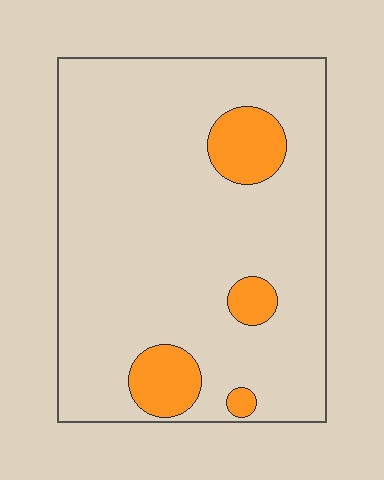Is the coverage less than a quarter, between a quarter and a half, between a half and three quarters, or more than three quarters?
Less than a quarter.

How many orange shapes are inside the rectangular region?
4.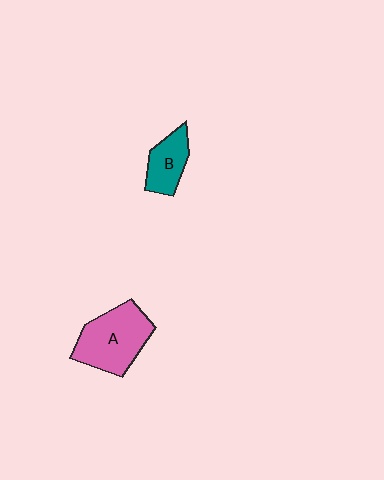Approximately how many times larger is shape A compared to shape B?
Approximately 1.8 times.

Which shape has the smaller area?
Shape B (teal).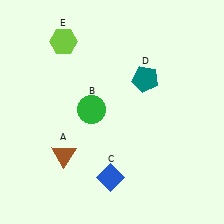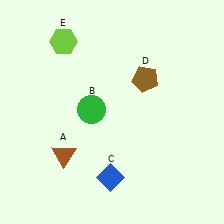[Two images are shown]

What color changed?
The pentagon (D) changed from teal in Image 1 to brown in Image 2.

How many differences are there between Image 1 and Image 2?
There is 1 difference between the two images.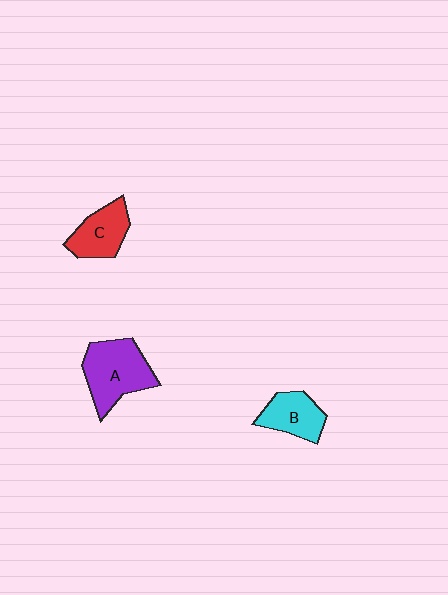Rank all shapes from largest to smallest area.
From largest to smallest: A (purple), C (red), B (cyan).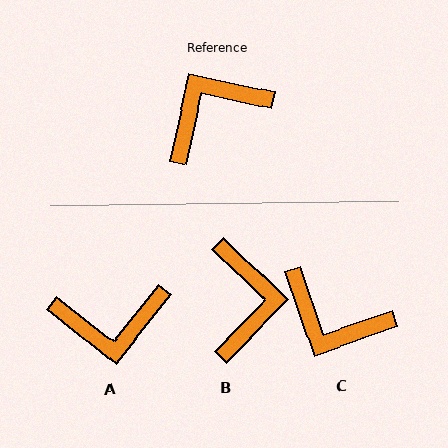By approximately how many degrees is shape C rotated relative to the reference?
Approximately 121 degrees counter-clockwise.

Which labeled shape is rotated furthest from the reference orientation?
A, about 154 degrees away.